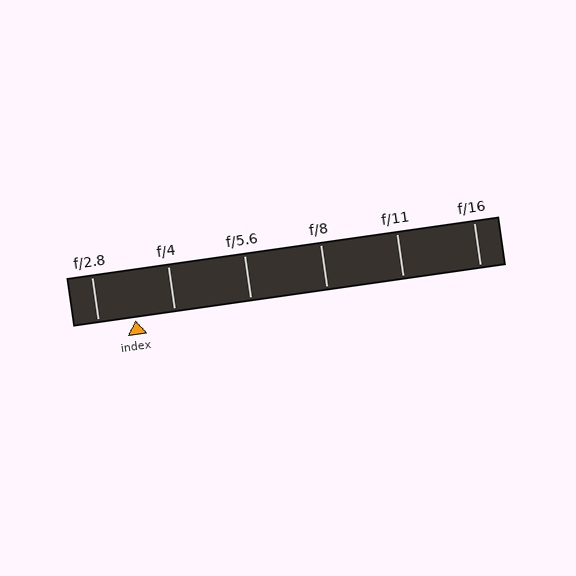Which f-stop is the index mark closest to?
The index mark is closest to f/2.8.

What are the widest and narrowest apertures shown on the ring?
The widest aperture shown is f/2.8 and the narrowest is f/16.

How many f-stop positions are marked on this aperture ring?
There are 6 f-stop positions marked.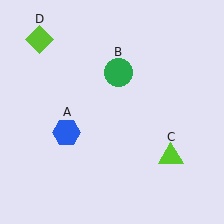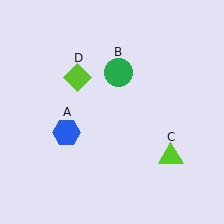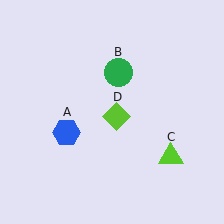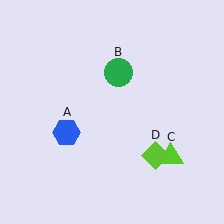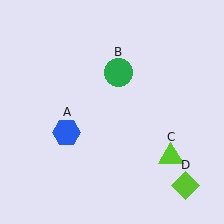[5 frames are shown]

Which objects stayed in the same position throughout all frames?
Blue hexagon (object A) and green circle (object B) and lime triangle (object C) remained stationary.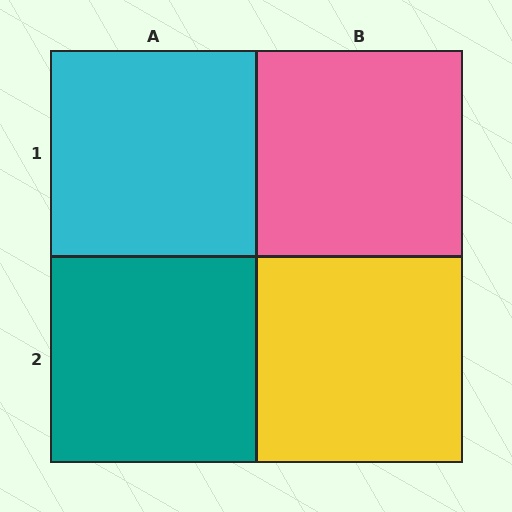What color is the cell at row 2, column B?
Yellow.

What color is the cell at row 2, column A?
Teal.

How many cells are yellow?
1 cell is yellow.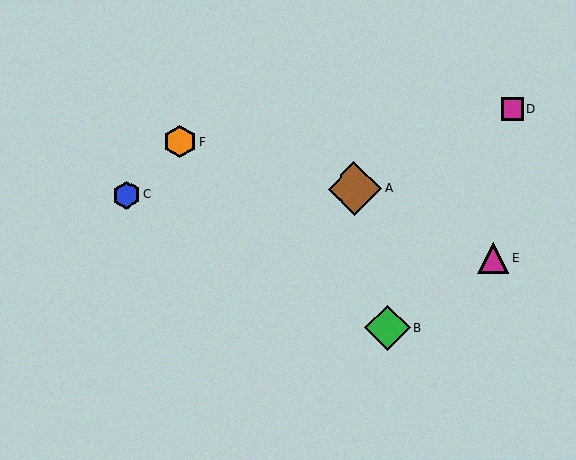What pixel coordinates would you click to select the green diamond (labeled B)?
Click at (387, 328) to select the green diamond B.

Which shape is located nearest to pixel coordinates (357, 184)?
The brown diamond (labeled A) at (355, 189) is nearest to that location.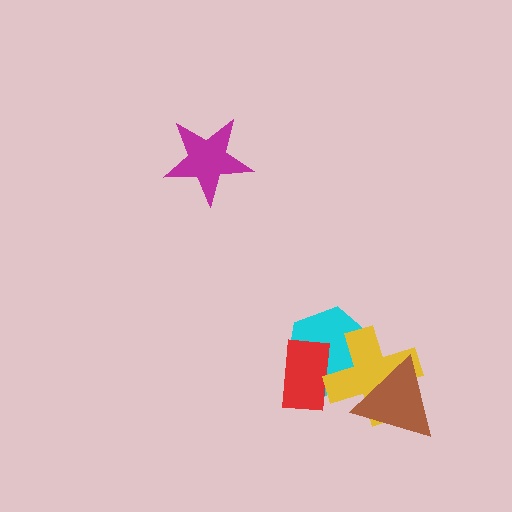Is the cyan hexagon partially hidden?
Yes, it is partially covered by another shape.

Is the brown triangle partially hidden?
No, no other shape covers it.